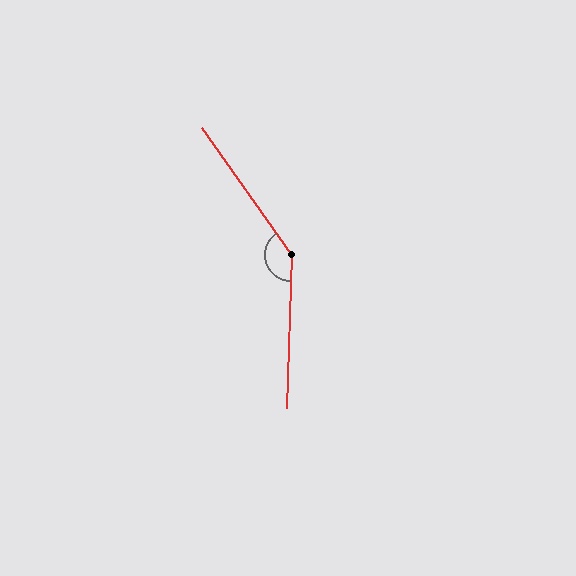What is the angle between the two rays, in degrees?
Approximately 143 degrees.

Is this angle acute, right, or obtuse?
It is obtuse.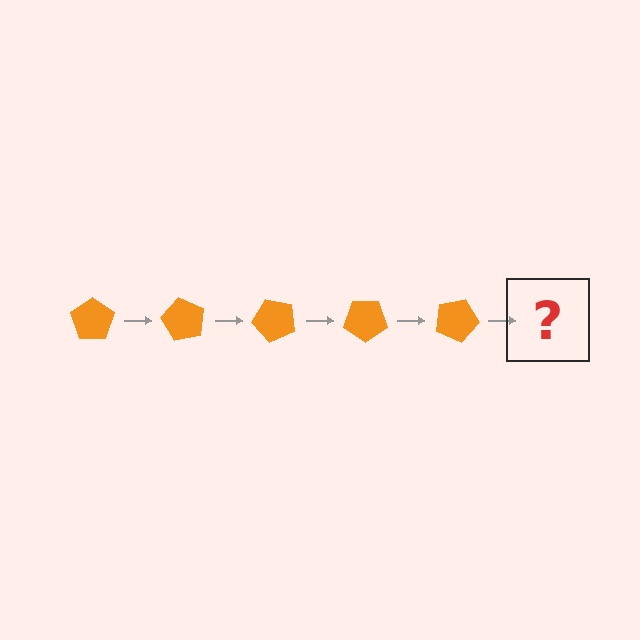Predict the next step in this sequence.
The next step is an orange pentagon rotated 300 degrees.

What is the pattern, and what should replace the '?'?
The pattern is that the pentagon rotates 60 degrees each step. The '?' should be an orange pentagon rotated 300 degrees.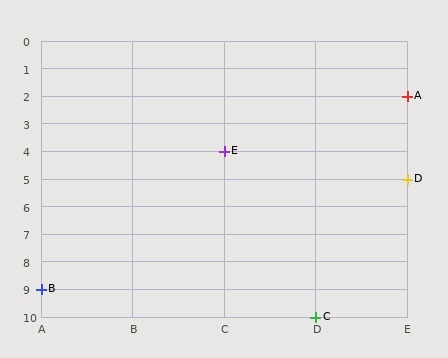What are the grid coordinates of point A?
Point A is at grid coordinates (E, 2).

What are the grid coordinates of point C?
Point C is at grid coordinates (D, 10).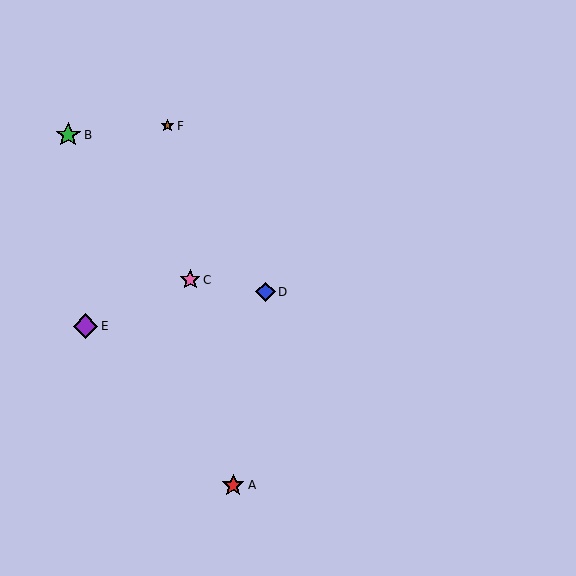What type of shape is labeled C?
Shape C is a pink star.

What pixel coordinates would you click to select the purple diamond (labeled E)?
Click at (86, 326) to select the purple diamond E.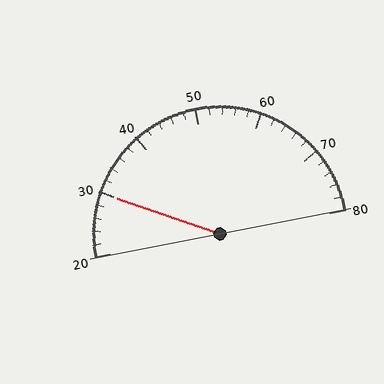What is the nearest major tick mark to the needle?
The nearest major tick mark is 30.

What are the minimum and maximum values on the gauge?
The gauge ranges from 20 to 80.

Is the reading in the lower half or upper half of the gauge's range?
The reading is in the lower half of the range (20 to 80).